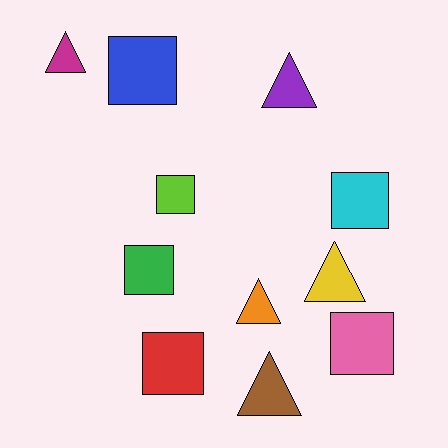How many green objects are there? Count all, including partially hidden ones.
There is 1 green object.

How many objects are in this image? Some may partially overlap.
There are 11 objects.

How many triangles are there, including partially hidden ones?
There are 5 triangles.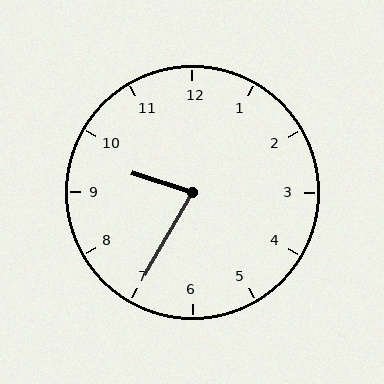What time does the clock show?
9:35.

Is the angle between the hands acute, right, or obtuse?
It is acute.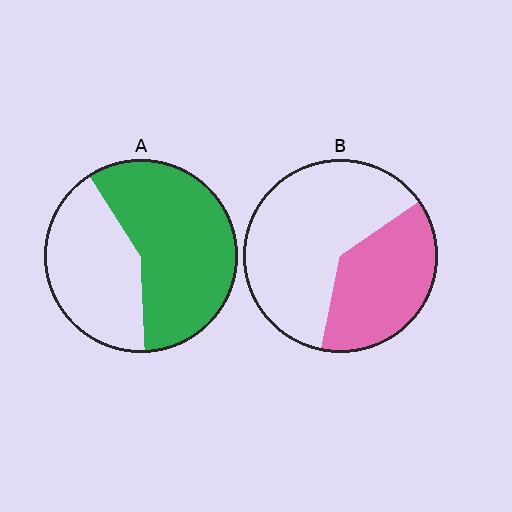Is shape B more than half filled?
No.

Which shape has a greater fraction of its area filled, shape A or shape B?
Shape A.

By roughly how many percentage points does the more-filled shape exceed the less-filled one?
By roughly 20 percentage points (A over B).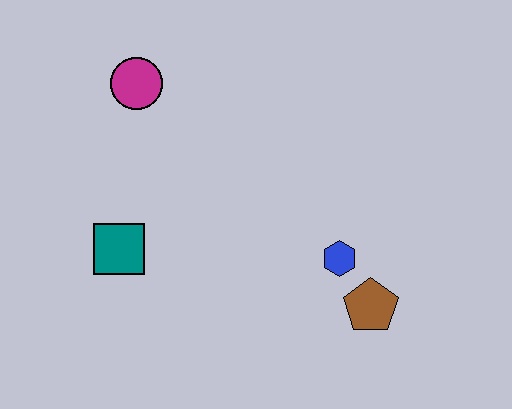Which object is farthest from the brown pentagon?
The magenta circle is farthest from the brown pentagon.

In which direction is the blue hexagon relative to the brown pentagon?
The blue hexagon is above the brown pentagon.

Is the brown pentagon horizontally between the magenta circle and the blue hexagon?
No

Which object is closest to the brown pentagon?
The blue hexagon is closest to the brown pentagon.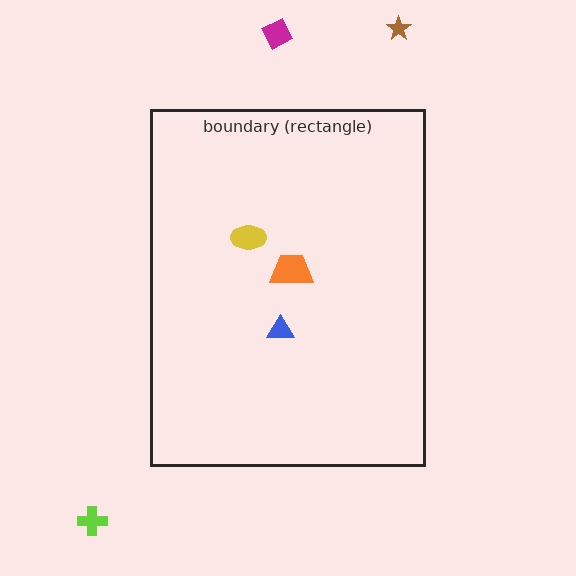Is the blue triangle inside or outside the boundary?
Inside.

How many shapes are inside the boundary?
3 inside, 3 outside.